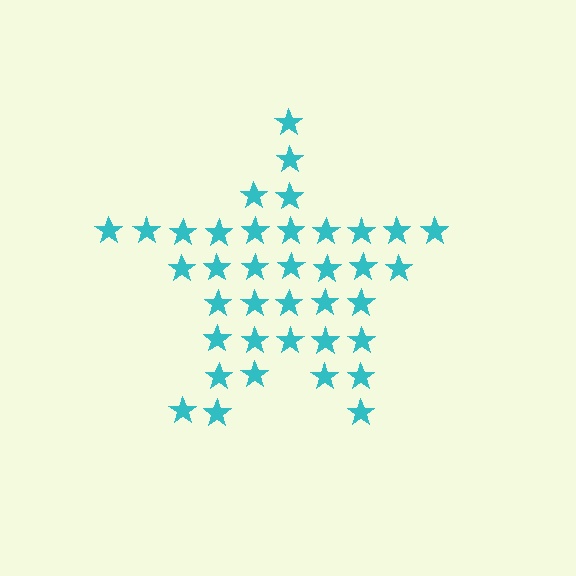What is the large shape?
The large shape is a star.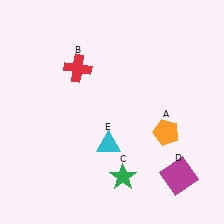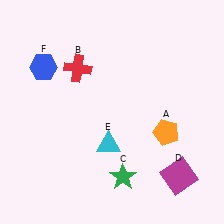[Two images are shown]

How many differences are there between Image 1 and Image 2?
There is 1 difference between the two images.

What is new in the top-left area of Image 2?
A blue hexagon (F) was added in the top-left area of Image 2.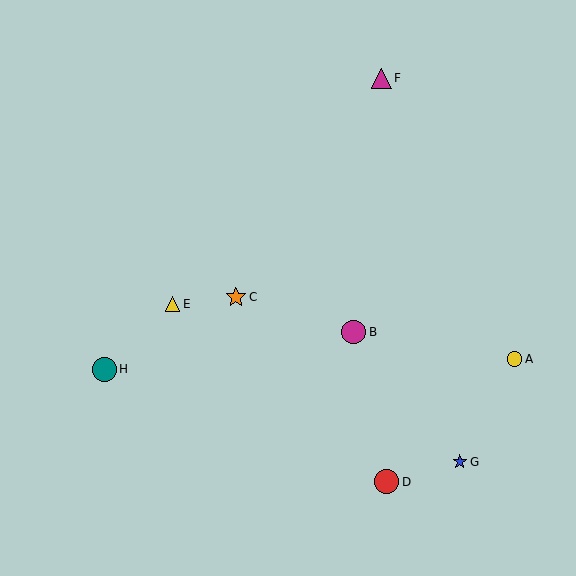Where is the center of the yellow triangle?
The center of the yellow triangle is at (172, 304).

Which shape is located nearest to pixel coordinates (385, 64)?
The magenta triangle (labeled F) at (382, 78) is nearest to that location.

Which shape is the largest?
The teal circle (labeled H) is the largest.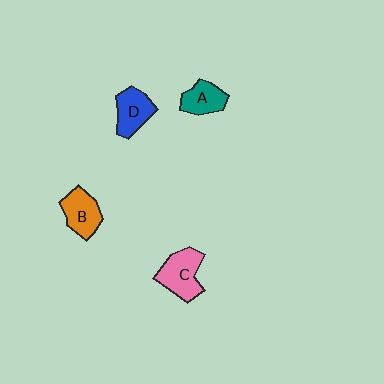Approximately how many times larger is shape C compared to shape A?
Approximately 1.4 times.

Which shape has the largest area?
Shape C (pink).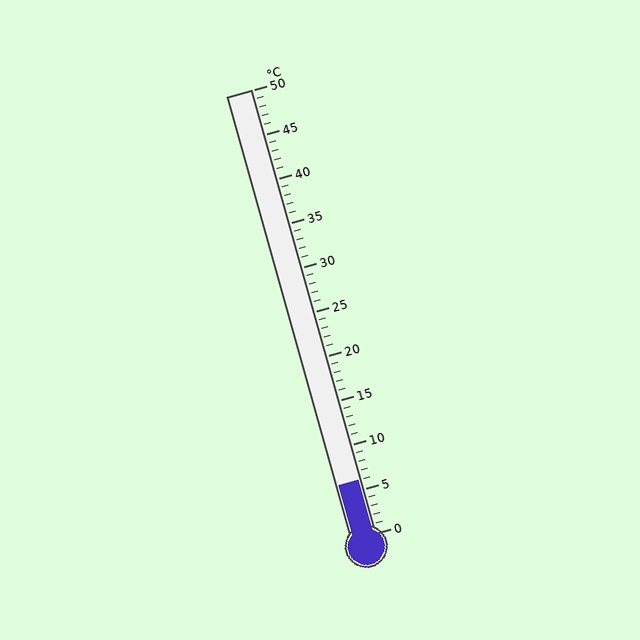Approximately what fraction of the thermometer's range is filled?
The thermometer is filled to approximately 10% of its range.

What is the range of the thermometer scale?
The thermometer scale ranges from 0°C to 50°C.